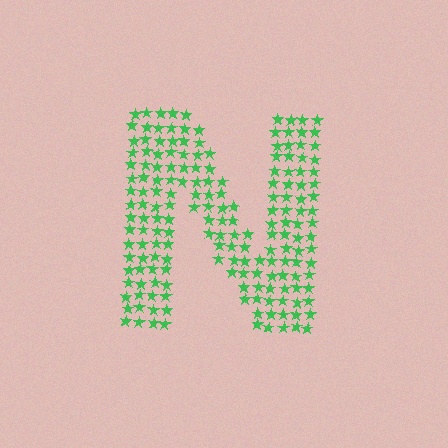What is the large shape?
The large shape is the letter N.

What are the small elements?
The small elements are stars.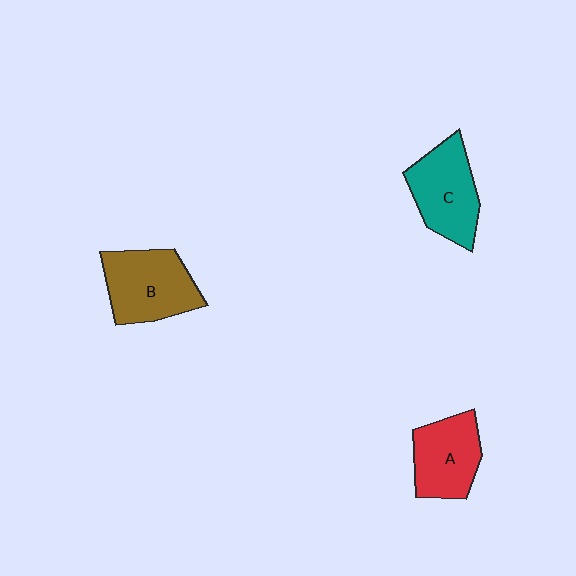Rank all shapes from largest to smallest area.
From largest to smallest: B (brown), C (teal), A (red).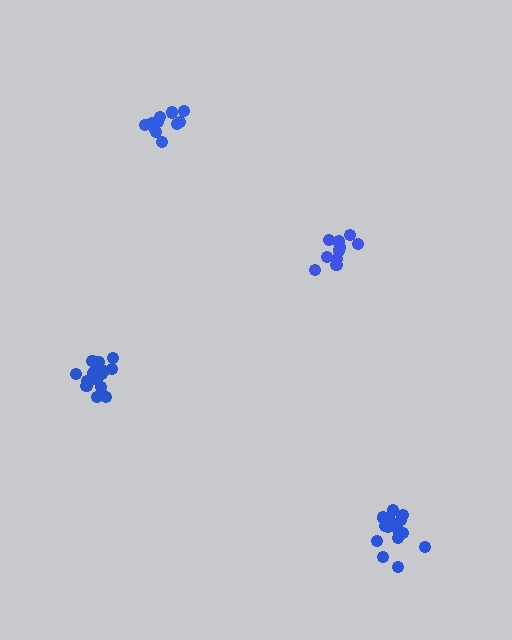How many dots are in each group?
Group 1: 11 dots, Group 2: 17 dots, Group 3: 11 dots, Group 4: 16 dots (55 total).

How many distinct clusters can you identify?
There are 4 distinct clusters.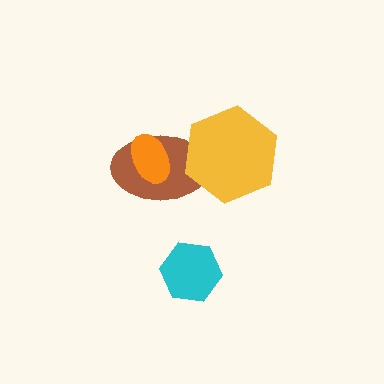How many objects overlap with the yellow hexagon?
1 object overlaps with the yellow hexagon.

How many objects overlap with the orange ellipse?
1 object overlaps with the orange ellipse.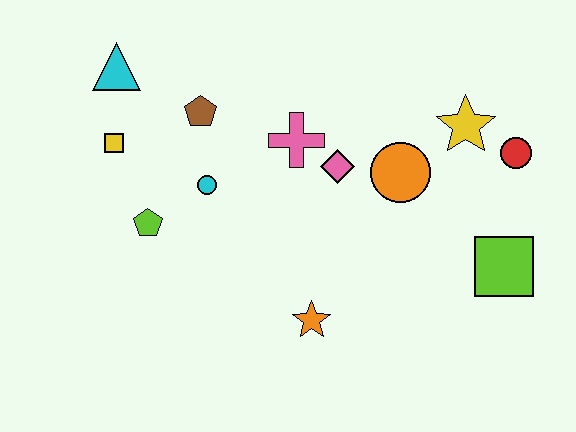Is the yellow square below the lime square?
No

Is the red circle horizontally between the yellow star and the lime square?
No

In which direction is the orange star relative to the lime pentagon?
The orange star is to the right of the lime pentagon.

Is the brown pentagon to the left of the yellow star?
Yes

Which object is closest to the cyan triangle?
The yellow square is closest to the cyan triangle.